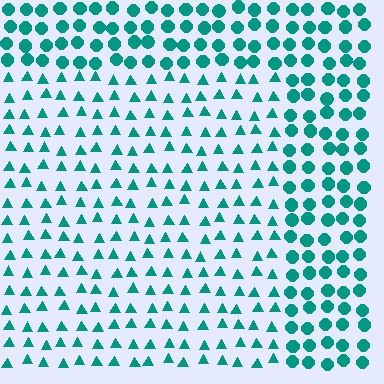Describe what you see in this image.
The image is filled with small teal elements arranged in a uniform grid. A rectangle-shaped region contains triangles, while the surrounding area contains circles. The boundary is defined purely by the change in element shape.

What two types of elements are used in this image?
The image uses triangles inside the rectangle region and circles outside it.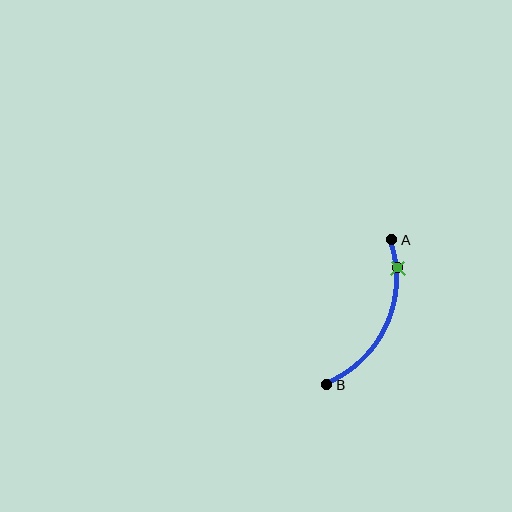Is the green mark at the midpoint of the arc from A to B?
No. The green mark lies on the arc but is closer to endpoint A. The arc midpoint would be at the point on the curve equidistant along the arc from both A and B.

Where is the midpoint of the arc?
The arc midpoint is the point on the curve farthest from the straight line joining A and B. It sits to the right of that line.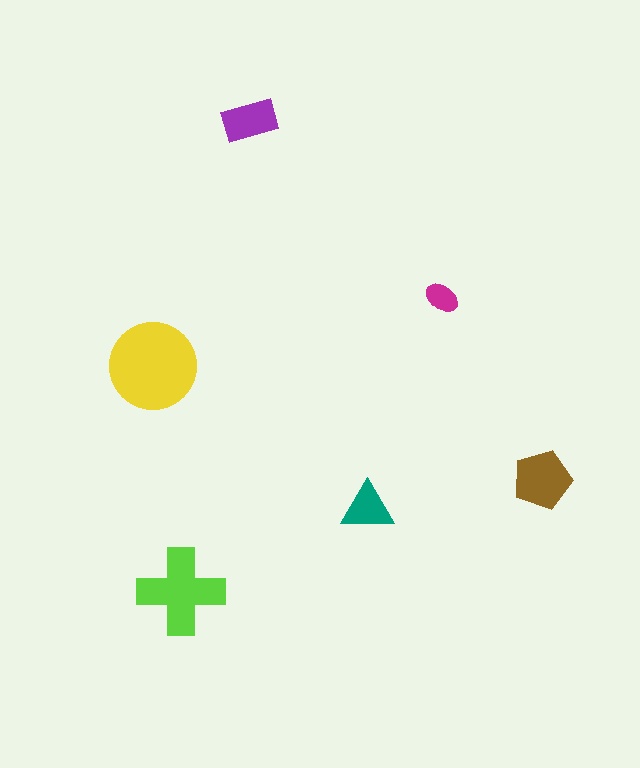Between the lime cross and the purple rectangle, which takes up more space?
The lime cross.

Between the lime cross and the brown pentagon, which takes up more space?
The lime cross.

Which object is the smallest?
The magenta ellipse.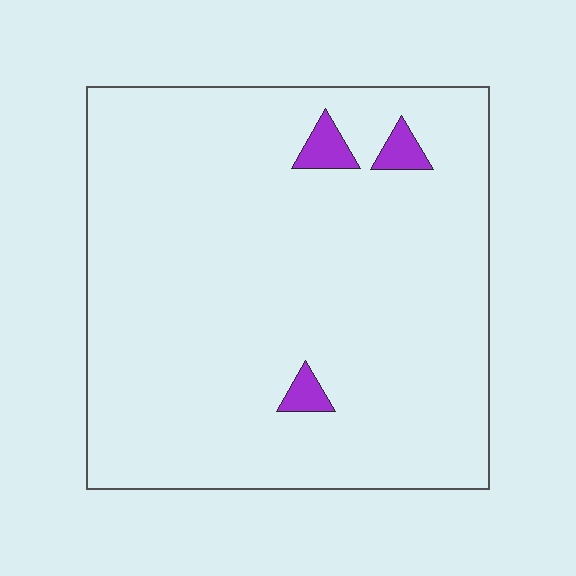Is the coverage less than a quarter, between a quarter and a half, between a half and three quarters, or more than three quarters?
Less than a quarter.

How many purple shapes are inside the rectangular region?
3.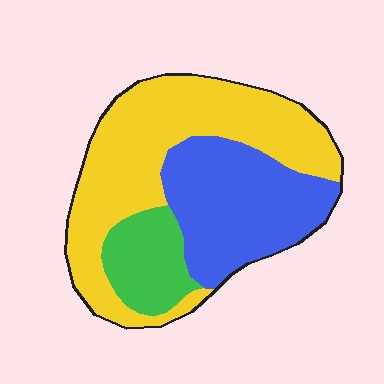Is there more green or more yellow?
Yellow.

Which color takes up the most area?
Yellow, at roughly 50%.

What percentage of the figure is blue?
Blue covers roughly 35% of the figure.